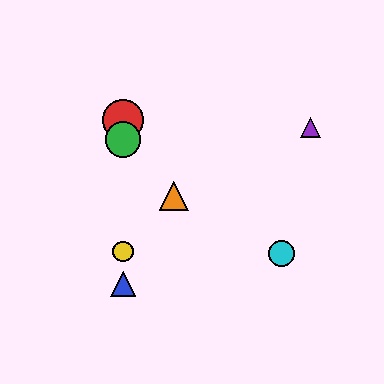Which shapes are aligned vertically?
The red circle, the blue triangle, the green circle, the yellow circle are aligned vertically.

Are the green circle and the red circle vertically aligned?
Yes, both are at x≈123.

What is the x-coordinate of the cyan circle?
The cyan circle is at x≈281.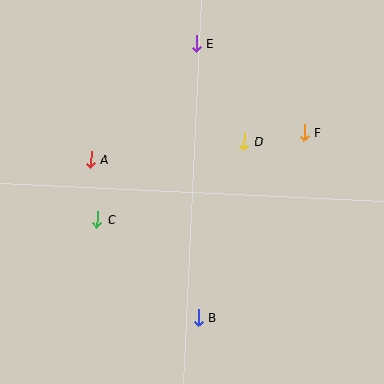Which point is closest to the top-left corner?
Point A is closest to the top-left corner.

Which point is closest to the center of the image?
Point D at (244, 141) is closest to the center.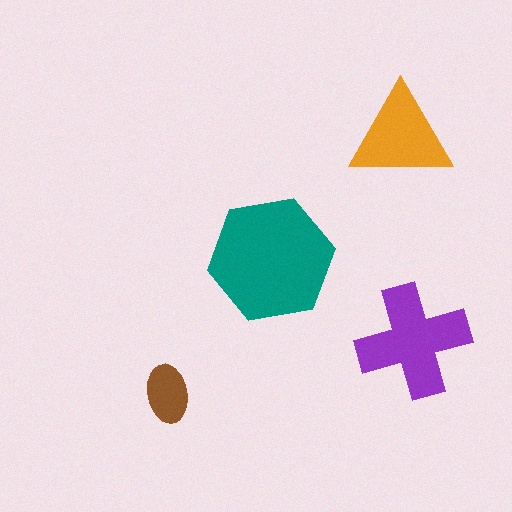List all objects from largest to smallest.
The teal hexagon, the purple cross, the orange triangle, the brown ellipse.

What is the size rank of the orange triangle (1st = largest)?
3rd.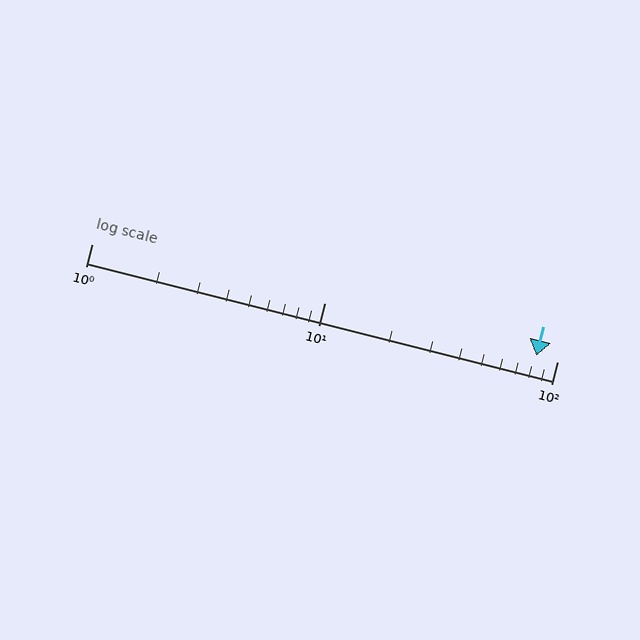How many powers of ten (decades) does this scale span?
The scale spans 2 decades, from 1 to 100.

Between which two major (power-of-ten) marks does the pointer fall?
The pointer is between 10 and 100.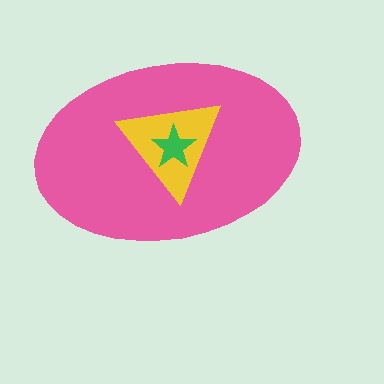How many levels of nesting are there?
3.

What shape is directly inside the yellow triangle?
The green star.